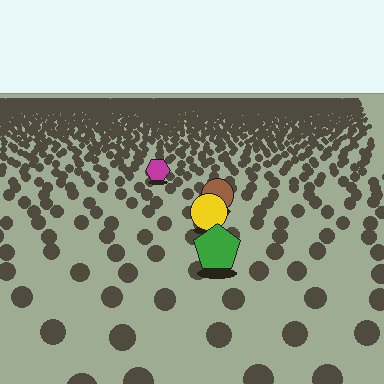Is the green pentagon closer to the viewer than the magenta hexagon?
Yes. The green pentagon is closer — you can tell from the texture gradient: the ground texture is coarser near it.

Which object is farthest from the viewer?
The magenta hexagon is farthest from the viewer. It appears smaller and the ground texture around it is denser.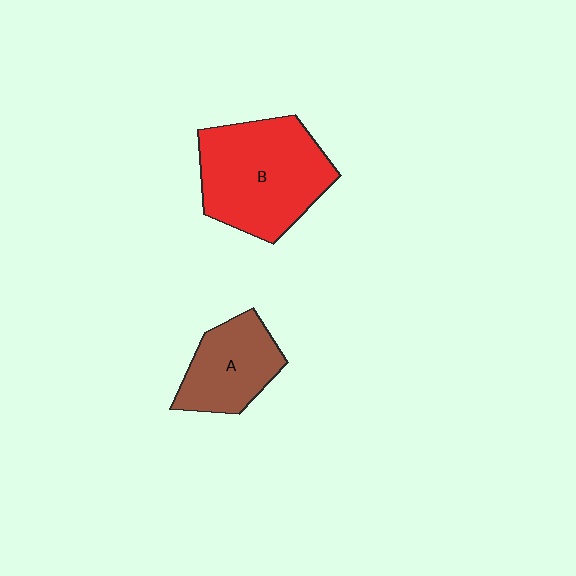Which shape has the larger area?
Shape B (red).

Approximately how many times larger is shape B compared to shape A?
Approximately 1.7 times.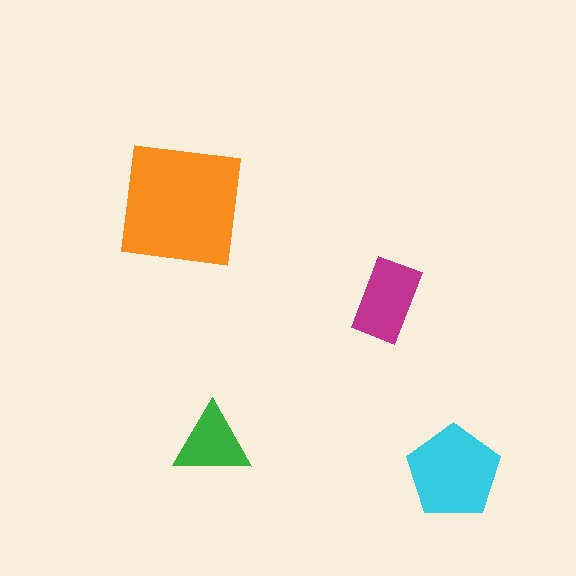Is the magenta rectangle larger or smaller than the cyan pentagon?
Smaller.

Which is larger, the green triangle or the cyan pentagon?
The cyan pentagon.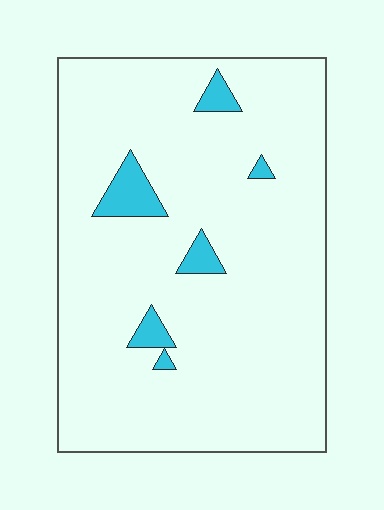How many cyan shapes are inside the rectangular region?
6.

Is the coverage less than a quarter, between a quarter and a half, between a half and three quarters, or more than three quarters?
Less than a quarter.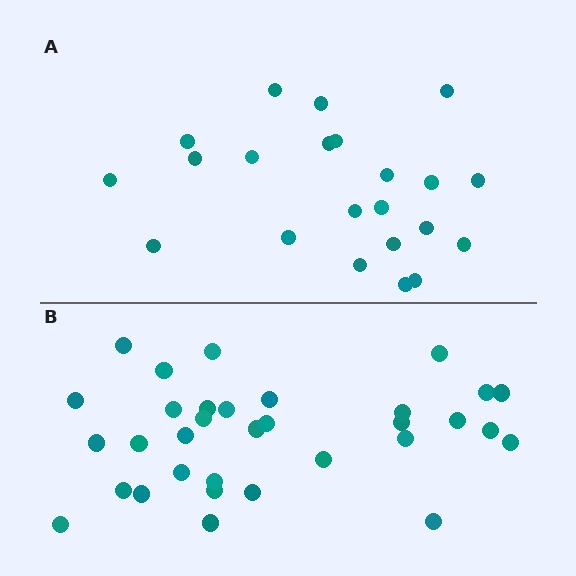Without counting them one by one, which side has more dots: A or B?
Region B (the bottom region) has more dots.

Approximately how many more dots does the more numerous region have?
Region B has roughly 12 or so more dots than region A.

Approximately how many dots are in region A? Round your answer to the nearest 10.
About 20 dots. (The exact count is 22, which rounds to 20.)